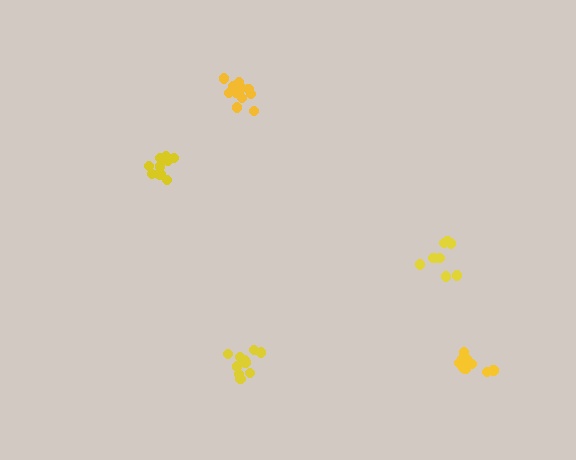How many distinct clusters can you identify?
There are 5 distinct clusters.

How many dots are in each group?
Group 1: 10 dots, Group 2: 13 dots, Group 3: 10 dots, Group 4: 9 dots, Group 5: 8 dots (50 total).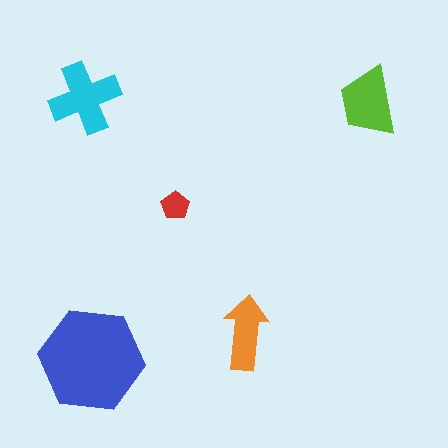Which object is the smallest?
The red pentagon.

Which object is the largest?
The blue hexagon.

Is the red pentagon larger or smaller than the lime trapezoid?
Smaller.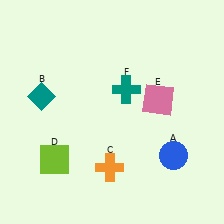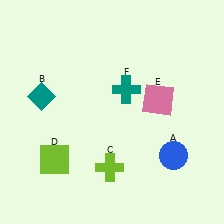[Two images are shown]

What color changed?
The cross (C) changed from orange in Image 1 to lime in Image 2.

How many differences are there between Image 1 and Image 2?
There is 1 difference between the two images.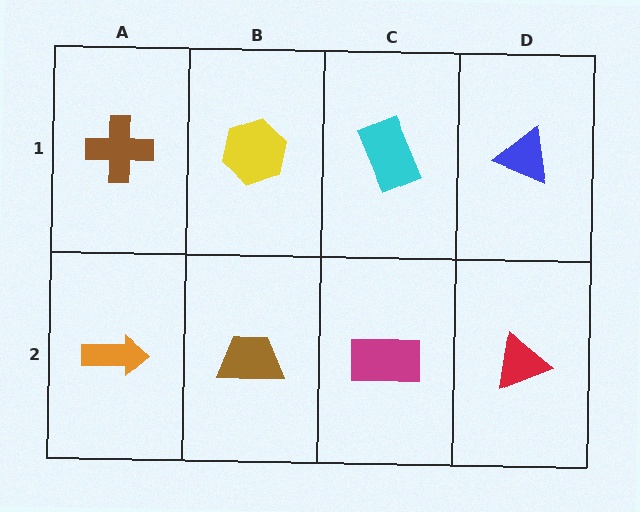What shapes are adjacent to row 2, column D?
A blue triangle (row 1, column D), a magenta rectangle (row 2, column C).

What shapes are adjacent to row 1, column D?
A red triangle (row 2, column D), a cyan rectangle (row 1, column C).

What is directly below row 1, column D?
A red triangle.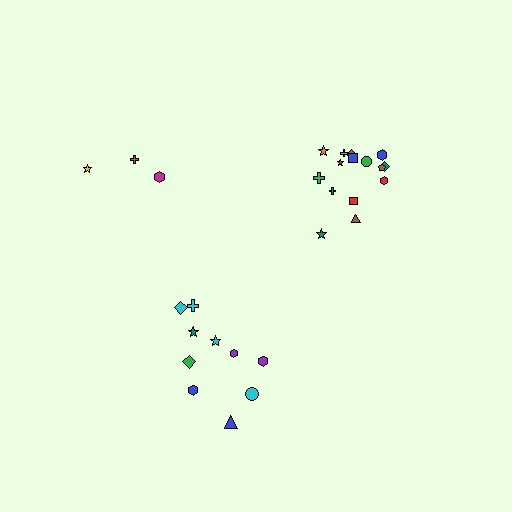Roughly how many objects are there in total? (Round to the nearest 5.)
Roughly 30 objects in total.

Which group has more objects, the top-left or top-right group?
The top-right group.